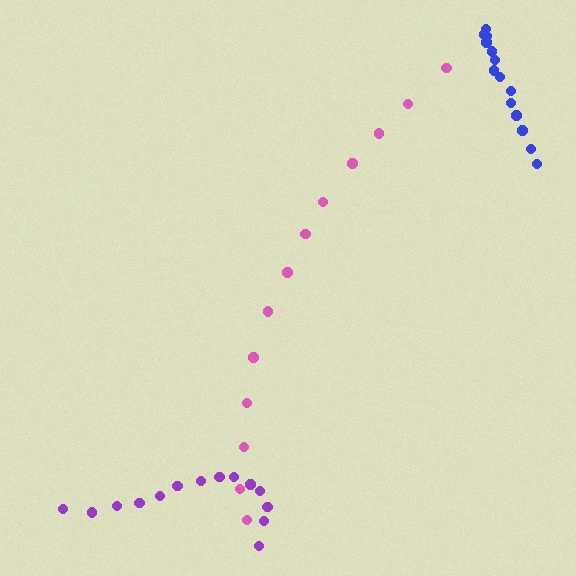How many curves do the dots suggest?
There are 3 distinct paths.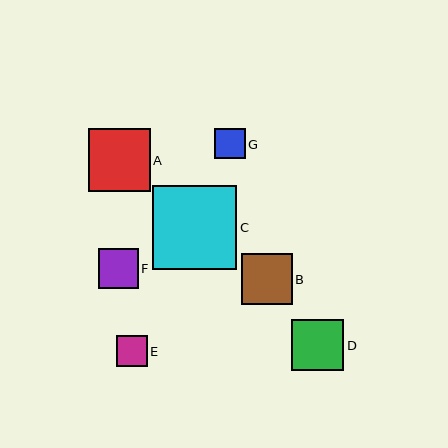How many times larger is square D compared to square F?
Square D is approximately 1.3 times the size of square F.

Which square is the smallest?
Square G is the smallest with a size of approximately 31 pixels.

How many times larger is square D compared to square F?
Square D is approximately 1.3 times the size of square F.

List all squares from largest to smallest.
From largest to smallest: C, A, D, B, F, E, G.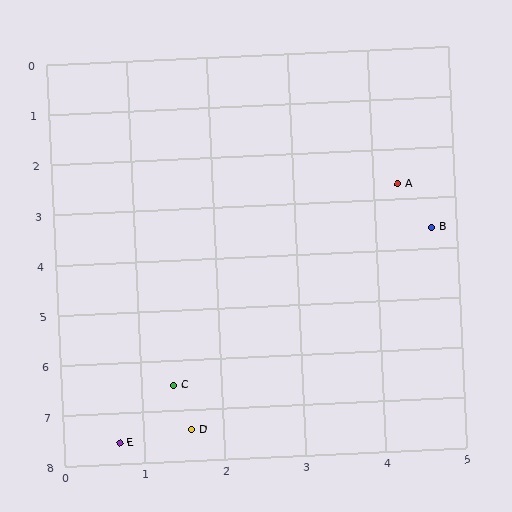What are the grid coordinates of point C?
Point C is at approximately (1.4, 6.5).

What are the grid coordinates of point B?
Point B is at approximately (4.7, 3.6).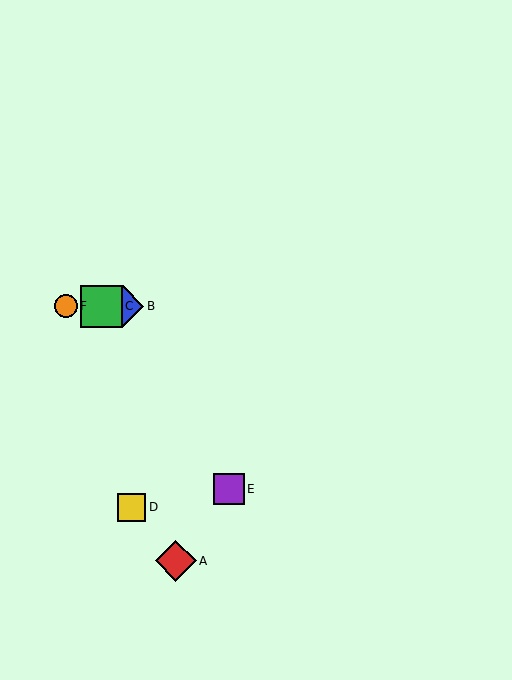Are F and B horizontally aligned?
Yes, both are at y≈306.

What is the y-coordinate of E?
Object E is at y≈489.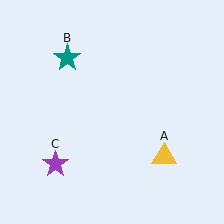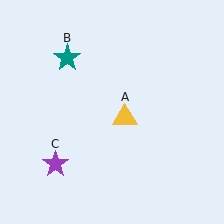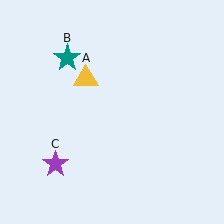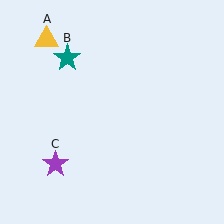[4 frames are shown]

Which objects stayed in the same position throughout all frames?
Teal star (object B) and purple star (object C) remained stationary.